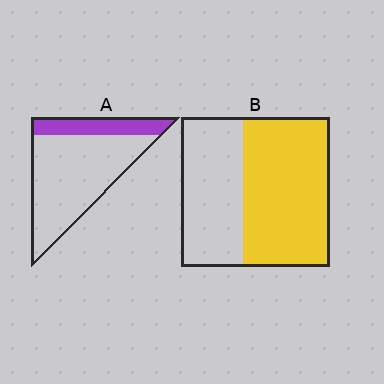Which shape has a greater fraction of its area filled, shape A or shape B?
Shape B.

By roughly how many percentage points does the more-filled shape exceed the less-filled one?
By roughly 35 percentage points (B over A).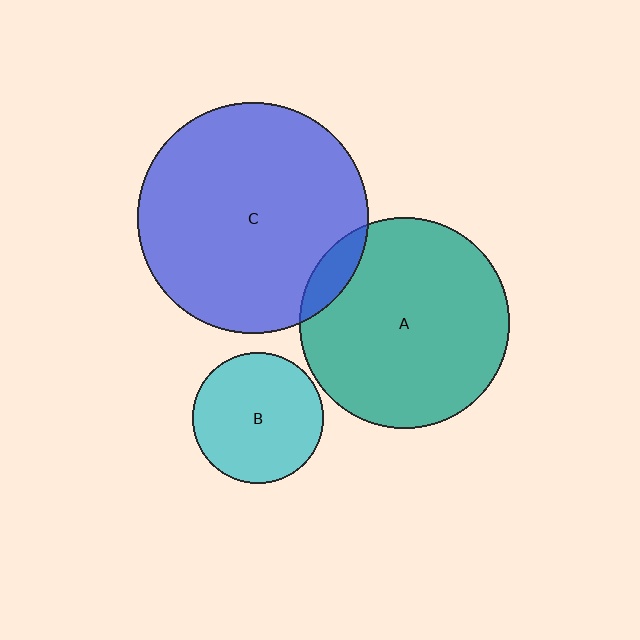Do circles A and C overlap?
Yes.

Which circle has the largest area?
Circle C (blue).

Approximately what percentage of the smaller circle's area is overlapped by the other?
Approximately 10%.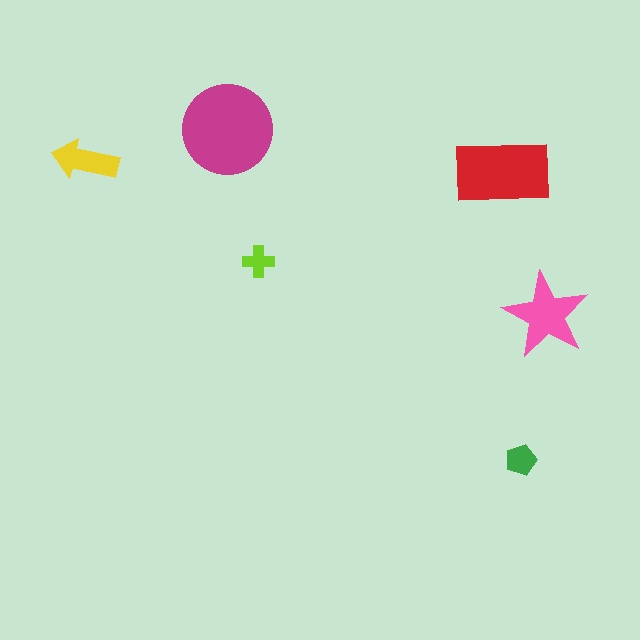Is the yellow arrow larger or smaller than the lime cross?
Larger.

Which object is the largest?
The magenta circle.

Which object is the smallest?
The lime cross.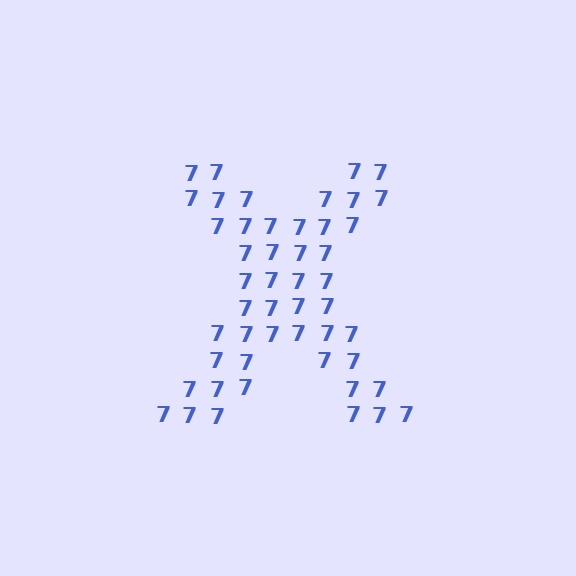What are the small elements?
The small elements are digit 7's.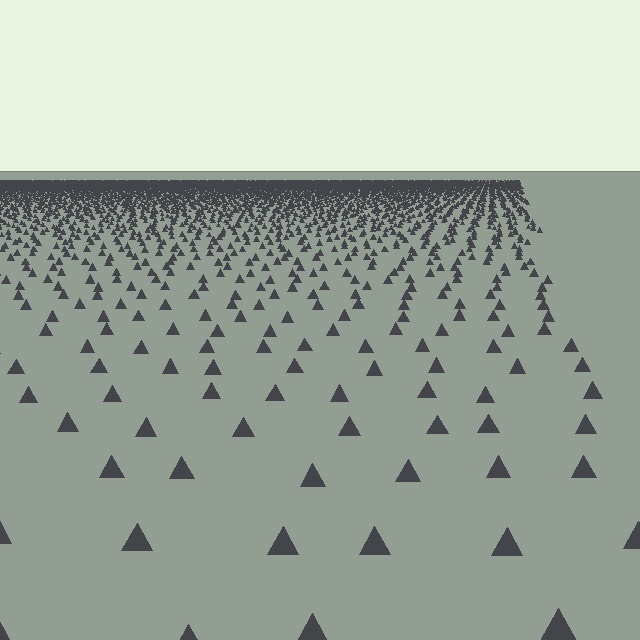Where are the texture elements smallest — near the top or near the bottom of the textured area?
Near the top.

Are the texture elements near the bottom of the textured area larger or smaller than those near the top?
Larger. Near the bottom, elements are closer to the viewer and appear at a bigger on-screen size.